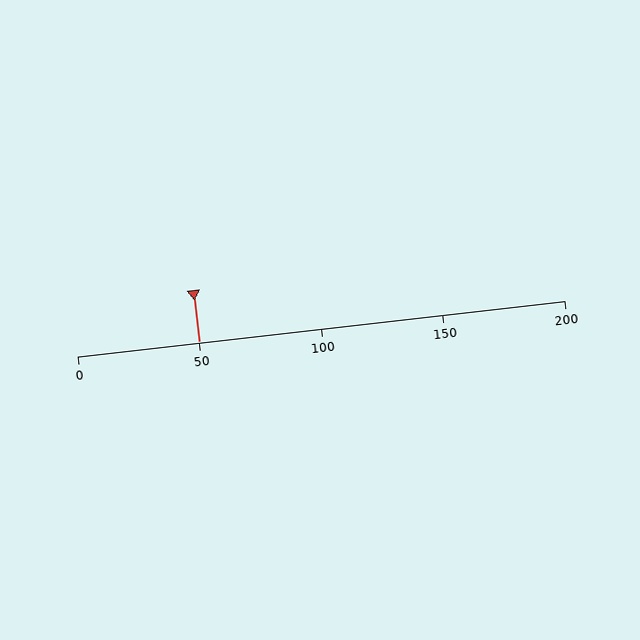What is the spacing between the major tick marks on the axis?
The major ticks are spaced 50 apart.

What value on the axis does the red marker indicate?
The marker indicates approximately 50.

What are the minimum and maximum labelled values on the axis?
The axis runs from 0 to 200.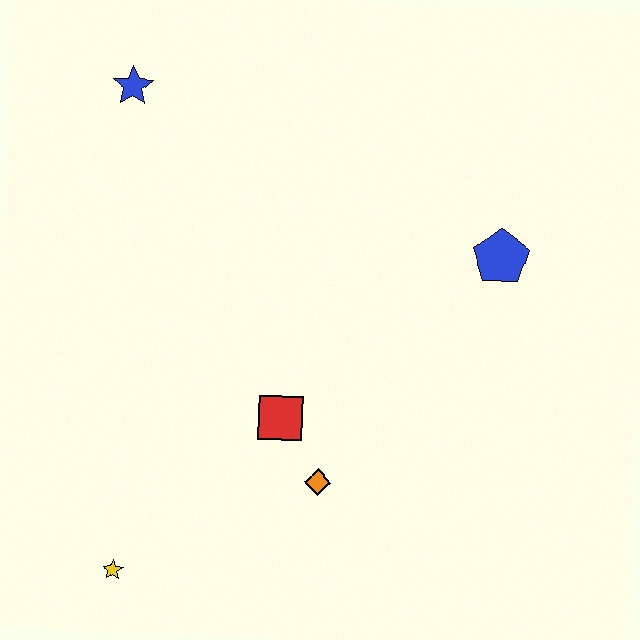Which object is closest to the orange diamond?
The red square is closest to the orange diamond.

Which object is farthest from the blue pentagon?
The yellow star is farthest from the blue pentagon.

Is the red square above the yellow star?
Yes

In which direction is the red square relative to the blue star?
The red square is below the blue star.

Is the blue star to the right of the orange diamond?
No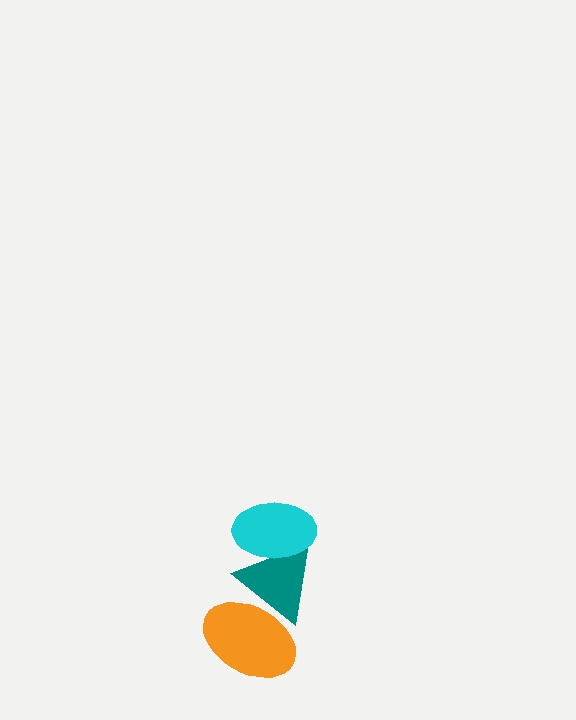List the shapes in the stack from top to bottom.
From top to bottom: the cyan ellipse, the teal triangle, the orange ellipse.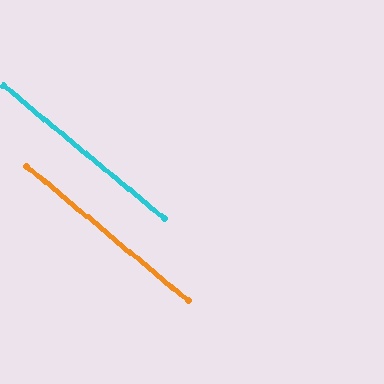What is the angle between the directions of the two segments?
Approximately 0 degrees.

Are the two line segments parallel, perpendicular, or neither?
Parallel — their directions differ by only 0.1°.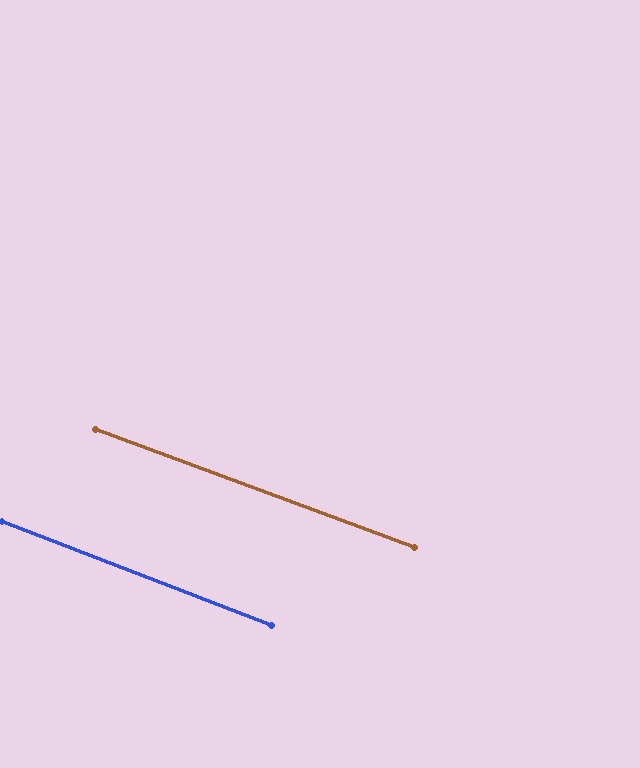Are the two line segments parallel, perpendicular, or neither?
Parallel — their directions differ by only 0.6°.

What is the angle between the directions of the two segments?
Approximately 1 degree.